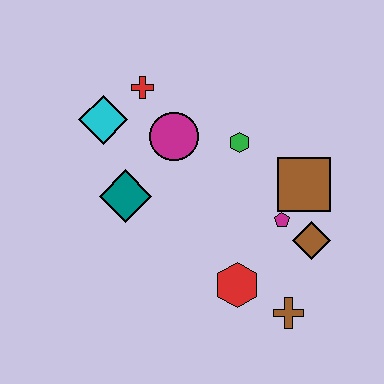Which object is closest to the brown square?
The magenta pentagon is closest to the brown square.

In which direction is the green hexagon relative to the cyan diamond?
The green hexagon is to the right of the cyan diamond.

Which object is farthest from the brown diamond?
The cyan diamond is farthest from the brown diamond.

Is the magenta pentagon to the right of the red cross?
Yes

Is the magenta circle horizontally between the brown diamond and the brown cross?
No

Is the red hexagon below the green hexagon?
Yes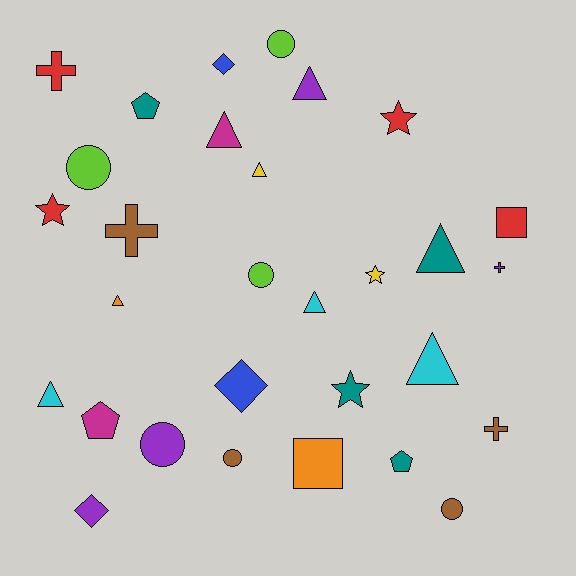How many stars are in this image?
There are 4 stars.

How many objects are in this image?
There are 30 objects.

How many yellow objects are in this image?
There are 2 yellow objects.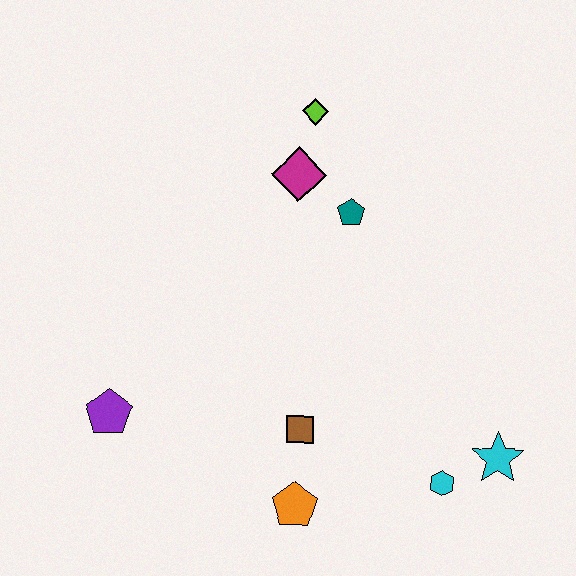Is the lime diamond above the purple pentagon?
Yes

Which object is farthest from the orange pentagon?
The lime diamond is farthest from the orange pentagon.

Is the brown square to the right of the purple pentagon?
Yes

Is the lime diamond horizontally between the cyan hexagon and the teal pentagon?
No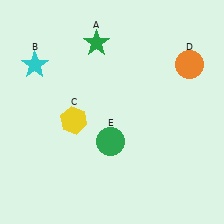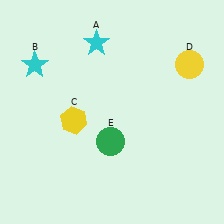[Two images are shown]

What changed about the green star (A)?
In Image 1, A is green. In Image 2, it changed to cyan.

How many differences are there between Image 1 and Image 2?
There are 2 differences between the two images.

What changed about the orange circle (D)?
In Image 1, D is orange. In Image 2, it changed to yellow.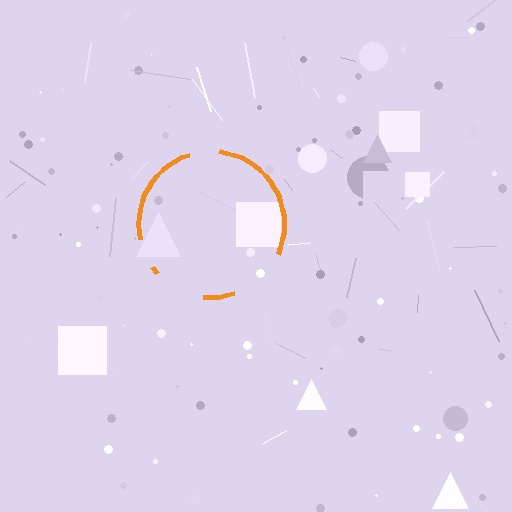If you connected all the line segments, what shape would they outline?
They would outline a circle.